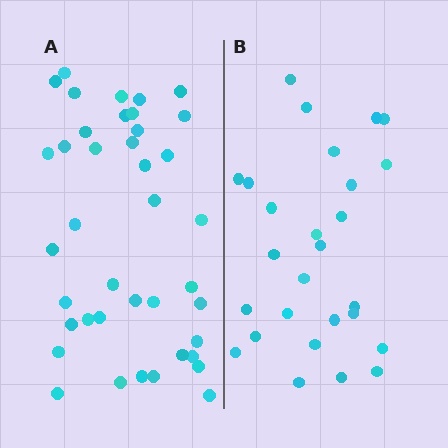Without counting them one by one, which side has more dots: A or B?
Region A (the left region) has more dots.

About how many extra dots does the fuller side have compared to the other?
Region A has approximately 15 more dots than region B.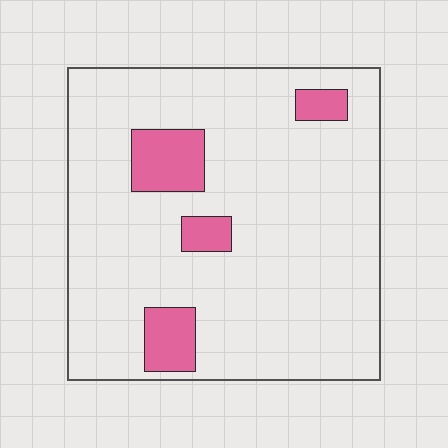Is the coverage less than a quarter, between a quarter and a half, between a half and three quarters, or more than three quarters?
Less than a quarter.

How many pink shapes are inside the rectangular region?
4.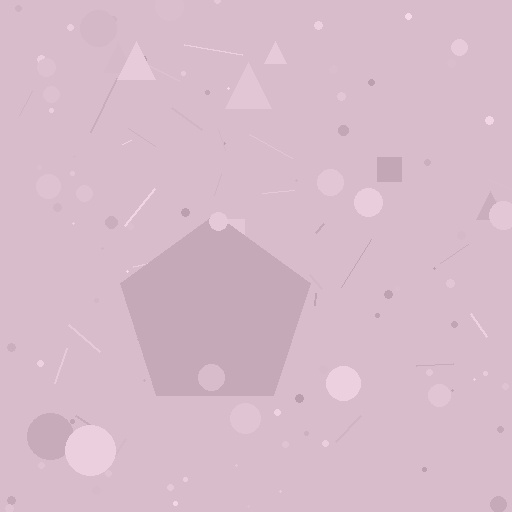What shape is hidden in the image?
A pentagon is hidden in the image.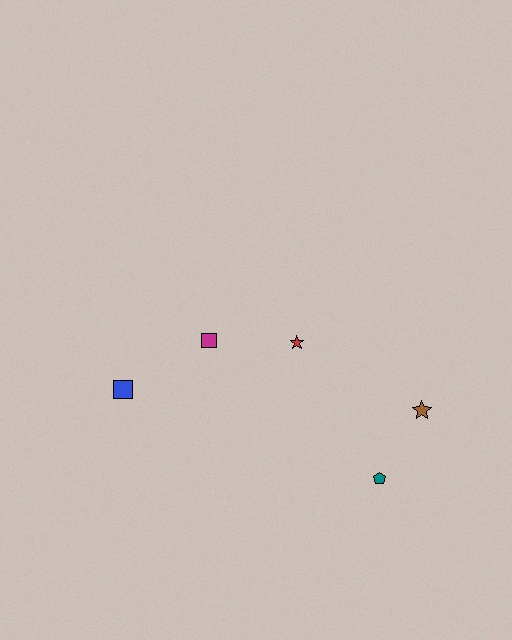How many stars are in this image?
There are 2 stars.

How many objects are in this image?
There are 5 objects.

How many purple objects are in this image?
There are no purple objects.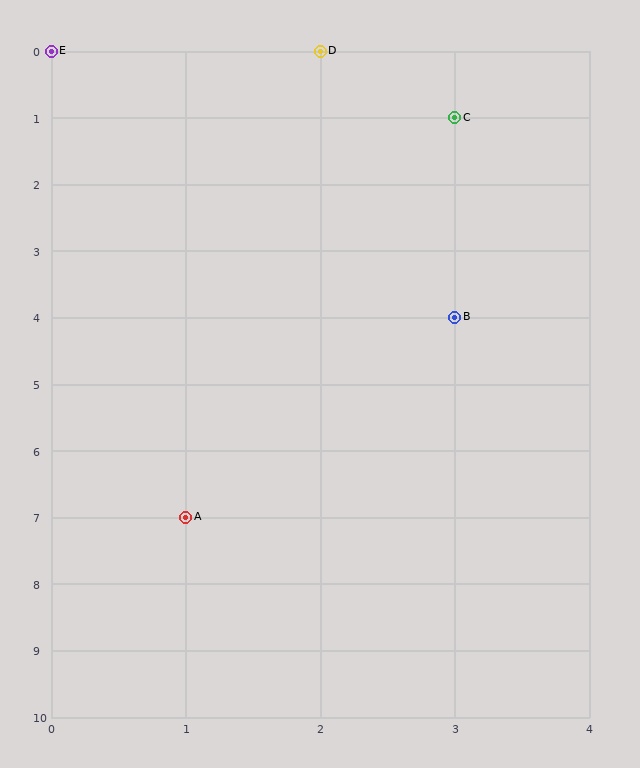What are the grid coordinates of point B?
Point B is at grid coordinates (3, 4).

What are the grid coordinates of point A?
Point A is at grid coordinates (1, 7).